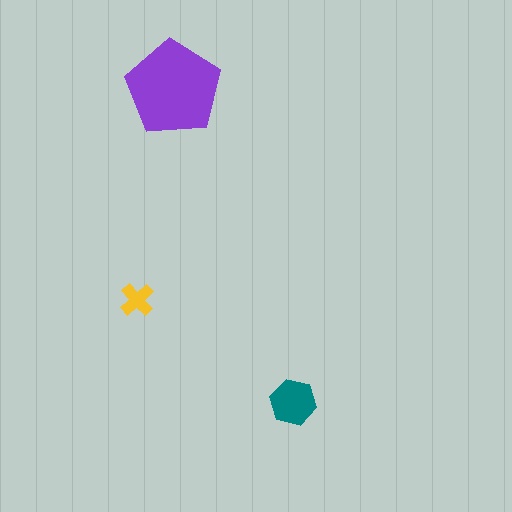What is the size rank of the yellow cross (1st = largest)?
3rd.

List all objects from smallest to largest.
The yellow cross, the teal hexagon, the purple pentagon.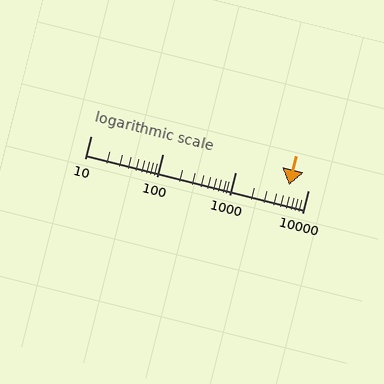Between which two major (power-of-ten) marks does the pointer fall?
The pointer is between 1000 and 10000.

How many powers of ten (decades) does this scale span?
The scale spans 3 decades, from 10 to 10000.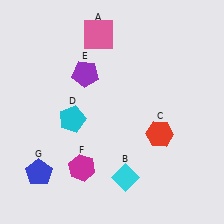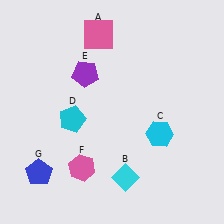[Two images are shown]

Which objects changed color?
C changed from red to cyan. F changed from magenta to pink.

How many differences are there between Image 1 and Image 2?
There are 2 differences between the two images.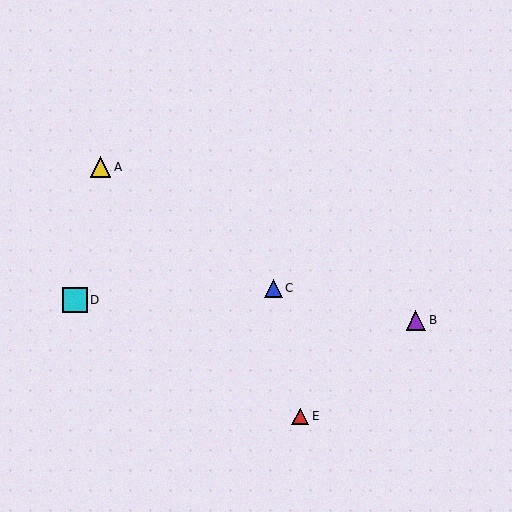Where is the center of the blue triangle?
The center of the blue triangle is at (273, 288).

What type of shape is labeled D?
Shape D is a cyan square.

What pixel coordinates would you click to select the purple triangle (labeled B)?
Click at (416, 320) to select the purple triangle B.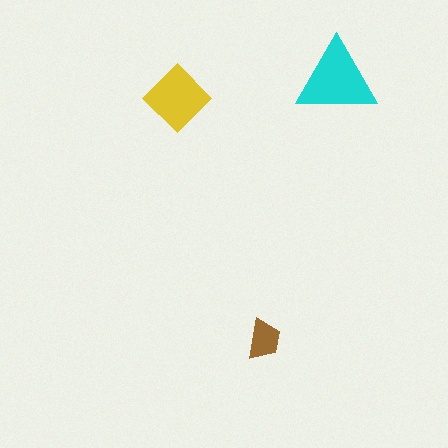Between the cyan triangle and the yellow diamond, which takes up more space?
The cyan triangle.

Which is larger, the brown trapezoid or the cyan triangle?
The cyan triangle.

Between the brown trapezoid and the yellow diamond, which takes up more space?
The yellow diamond.